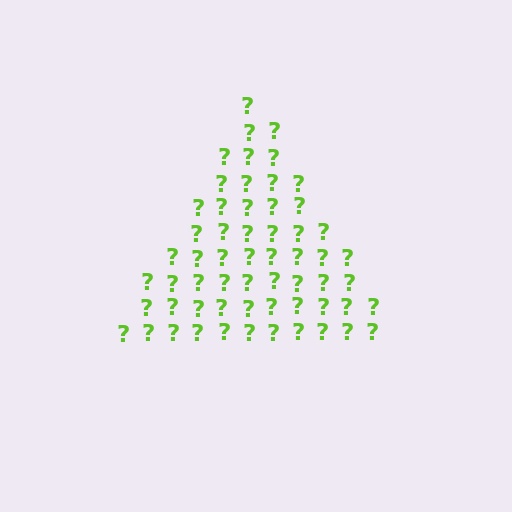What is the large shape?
The large shape is a triangle.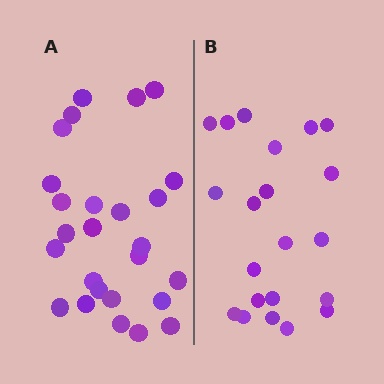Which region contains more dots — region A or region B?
Region A (the left region) has more dots.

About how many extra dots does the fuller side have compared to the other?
Region A has about 5 more dots than region B.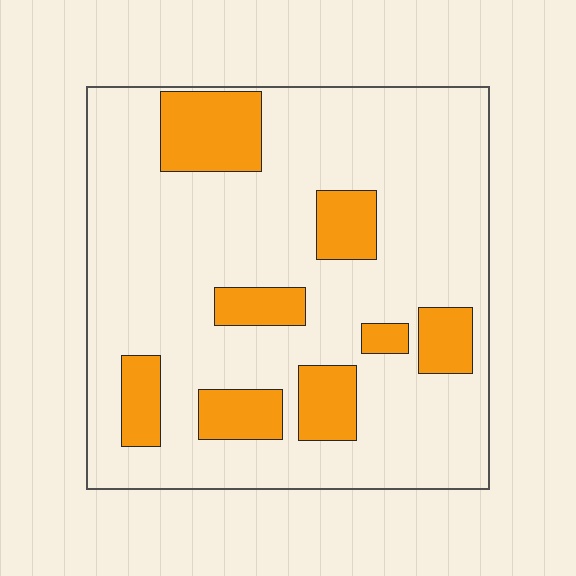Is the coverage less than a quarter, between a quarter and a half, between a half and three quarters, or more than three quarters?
Less than a quarter.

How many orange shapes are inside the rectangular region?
8.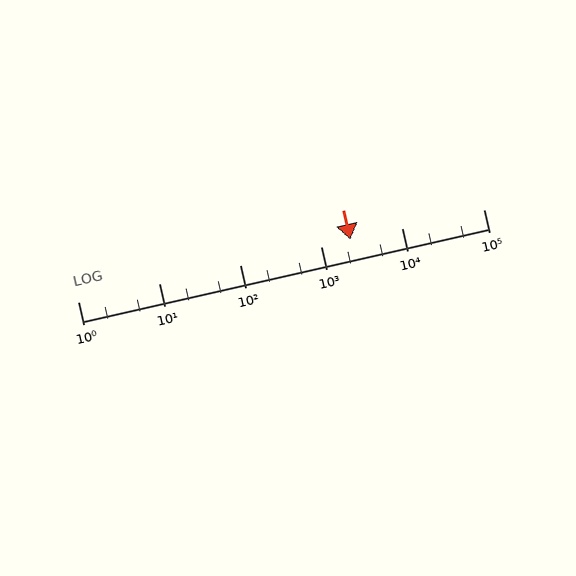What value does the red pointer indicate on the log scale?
The pointer indicates approximately 2300.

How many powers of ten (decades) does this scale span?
The scale spans 5 decades, from 1 to 100000.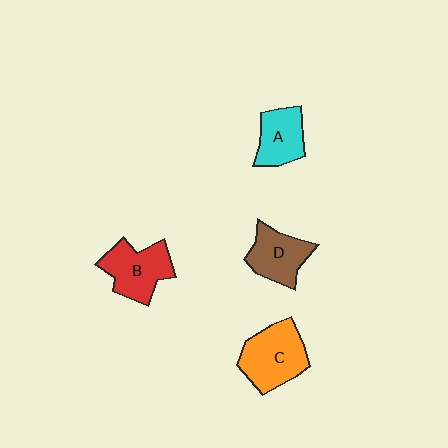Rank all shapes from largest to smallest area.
From largest to smallest: C (orange), B (red), D (brown), A (cyan).